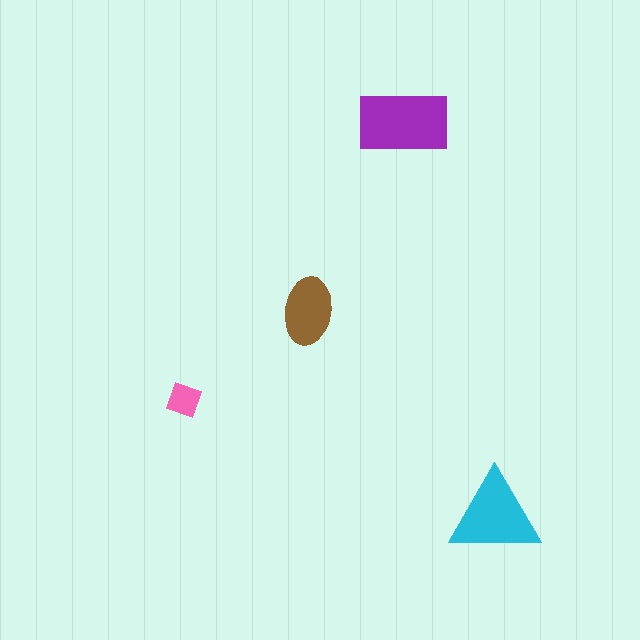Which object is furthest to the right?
The cyan triangle is rightmost.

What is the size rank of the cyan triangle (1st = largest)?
2nd.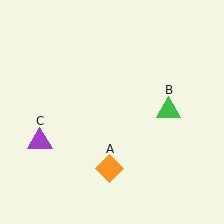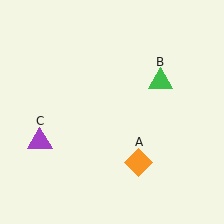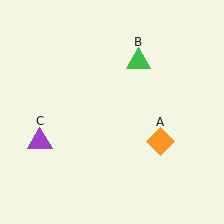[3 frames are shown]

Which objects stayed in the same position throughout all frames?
Purple triangle (object C) remained stationary.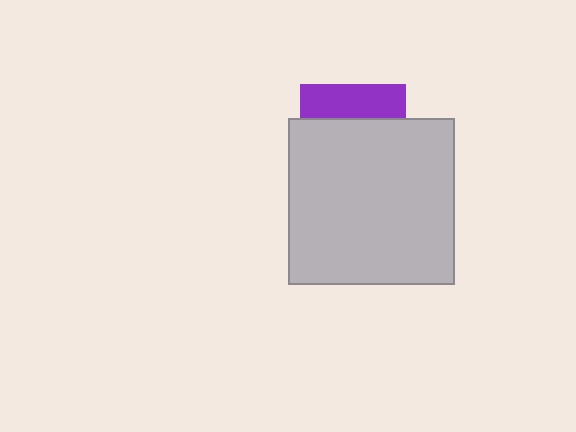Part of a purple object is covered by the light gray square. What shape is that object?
It is a square.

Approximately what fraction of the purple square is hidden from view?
Roughly 68% of the purple square is hidden behind the light gray square.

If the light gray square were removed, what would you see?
You would see the complete purple square.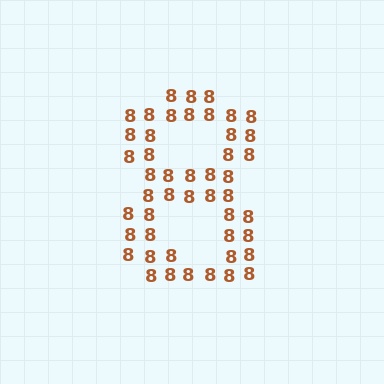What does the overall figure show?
The overall figure shows the digit 8.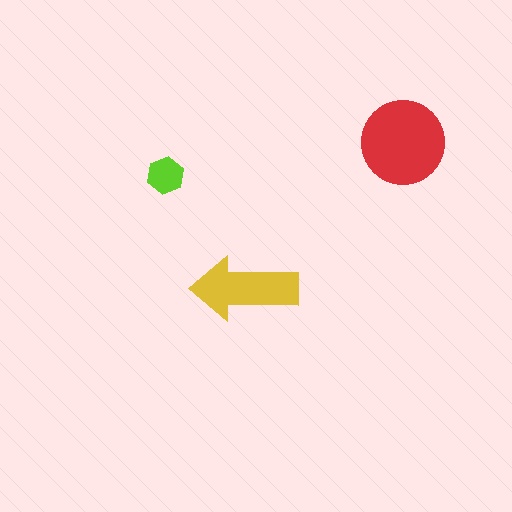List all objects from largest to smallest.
The red circle, the yellow arrow, the lime hexagon.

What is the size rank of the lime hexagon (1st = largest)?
3rd.